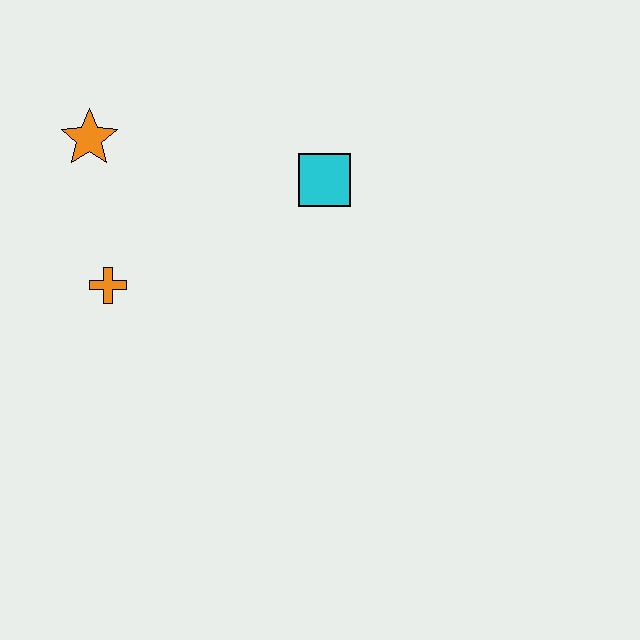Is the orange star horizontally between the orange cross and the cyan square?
No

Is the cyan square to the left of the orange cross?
No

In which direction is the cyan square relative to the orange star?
The cyan square is to the right of the orange star.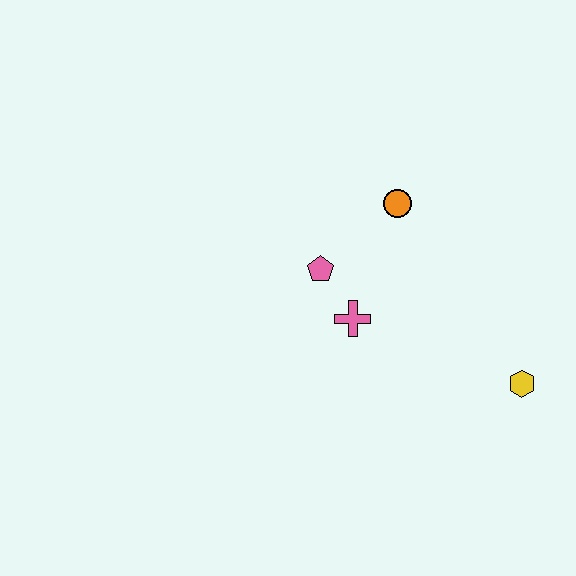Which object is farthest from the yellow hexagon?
The pink pentagon is farthest from the yellow hexagon.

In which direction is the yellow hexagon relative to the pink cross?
The yellow hexagon is to the right of the pink cross.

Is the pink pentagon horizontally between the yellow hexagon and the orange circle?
No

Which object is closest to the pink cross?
The pink pentagon is closest to the pink cross.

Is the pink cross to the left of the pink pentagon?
No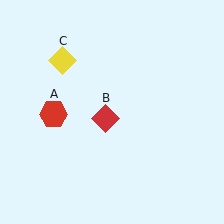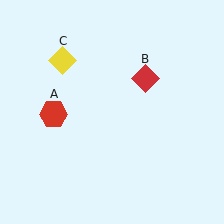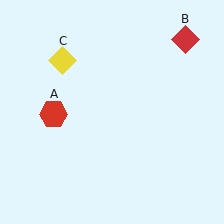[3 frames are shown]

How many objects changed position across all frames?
1 object changed position: red diamond (object B).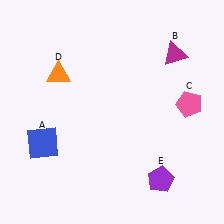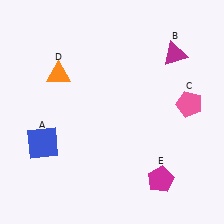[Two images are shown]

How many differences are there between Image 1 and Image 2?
There is 1 difference between the two images.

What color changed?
The pentagon (E) changed from purple in Image 1 to magenta in Image 2.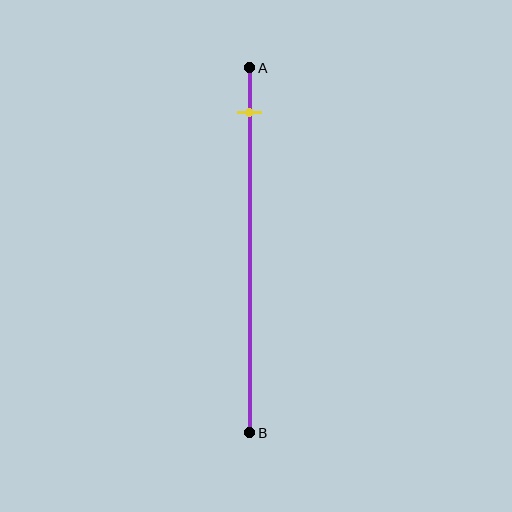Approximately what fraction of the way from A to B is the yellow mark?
The yellow mark is approximately 10% of the way from A to B.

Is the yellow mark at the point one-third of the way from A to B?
No, the mark is at about 10% from A, not at the 33% one-third point.